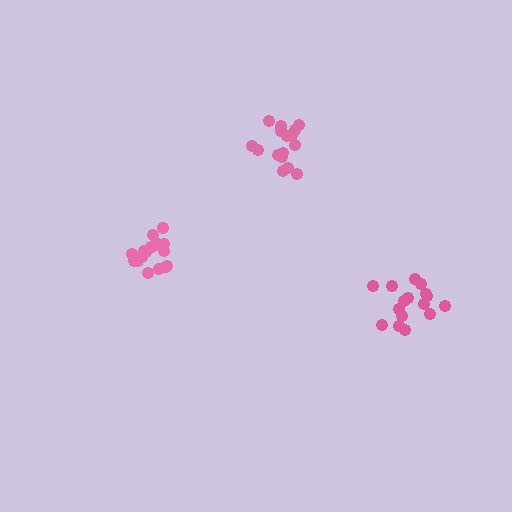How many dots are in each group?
Group 1: 17 dots, Group 2: 17 dots, Group 3: 16 dots (50 total).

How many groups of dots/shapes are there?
There are 3 groups.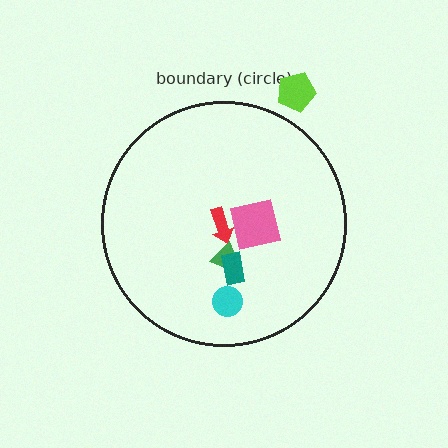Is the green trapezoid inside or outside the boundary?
Inside.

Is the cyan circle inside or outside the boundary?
Inside.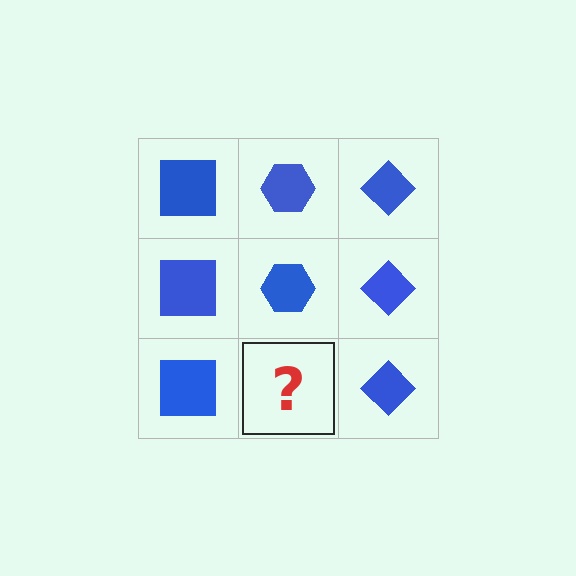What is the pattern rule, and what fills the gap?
The rule is that each column has a consistent shape. The gap should be filled with a blue hexagon.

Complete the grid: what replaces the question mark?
The question mark should be replaced with a blue hexagon.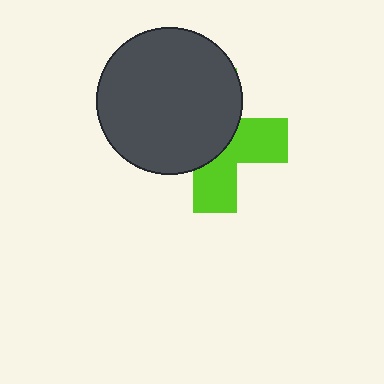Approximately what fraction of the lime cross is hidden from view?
Roughly 57% of the lime cross is hidden behind the dark gray circle.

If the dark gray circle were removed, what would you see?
You would see the complete lime cross.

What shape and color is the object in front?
The object in front is a dark gray circle.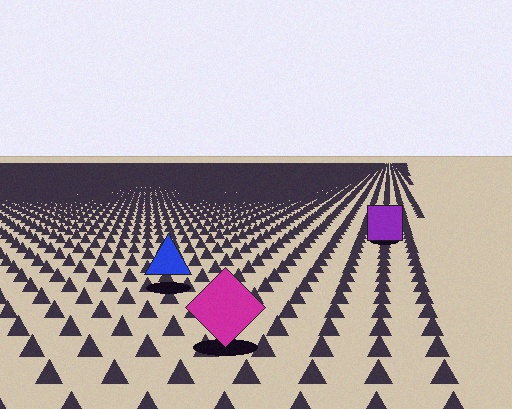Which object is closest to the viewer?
The magenta diamond is closest. The texture marks near it are larger and more spread out.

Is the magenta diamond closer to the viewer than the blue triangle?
Yes. The magenta diamond is closer — you can tell from the texture gradient: the ground texture is coarser near it.